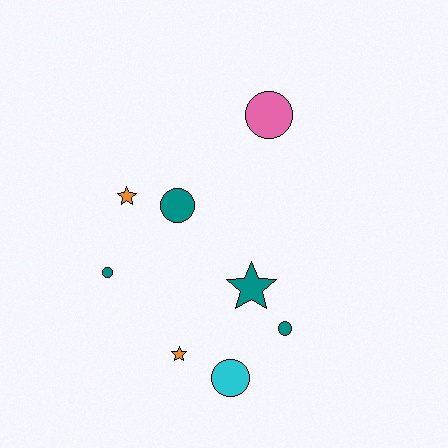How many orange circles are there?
There are no orange circles.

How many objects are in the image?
There are 8 objects.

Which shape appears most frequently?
Circle, with 5 objects.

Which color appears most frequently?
Teal, with 4 objects.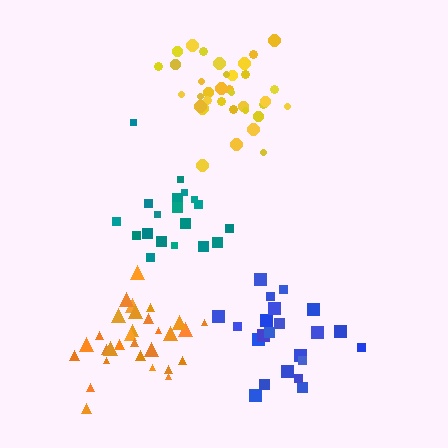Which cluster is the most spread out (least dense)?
Blue.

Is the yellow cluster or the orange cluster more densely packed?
Orange.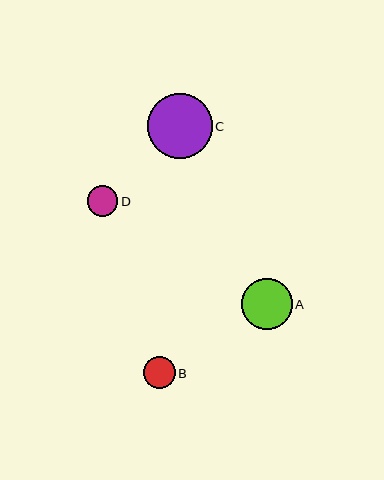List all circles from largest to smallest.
From largest to smallest: C, A, B, D.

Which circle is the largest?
Circle C is the largest with a size of approximately 65 pixels.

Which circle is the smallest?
Circle D is the smallest with a size of approximately 30 pixels.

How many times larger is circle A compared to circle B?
Circle A is approximately 1.6 times the size of circle B.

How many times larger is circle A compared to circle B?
Circle A is approximately 1.6 times the size of circle B.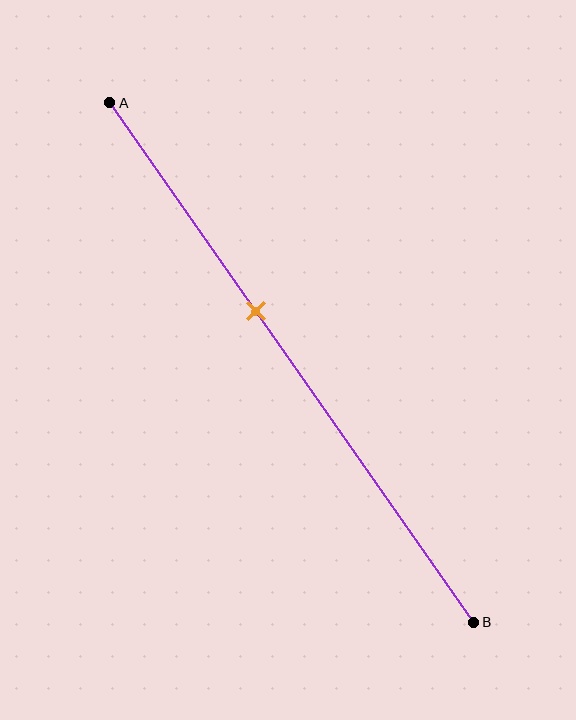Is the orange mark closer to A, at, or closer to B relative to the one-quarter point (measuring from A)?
The orange mark is closer to point B than the one-quarter point of segment AB.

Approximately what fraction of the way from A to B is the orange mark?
The orange mark is approximately 40% of the way from A to B.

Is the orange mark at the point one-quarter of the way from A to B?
No, the mark is at about 40% from A, not at the 25% one-quarter point.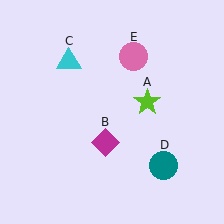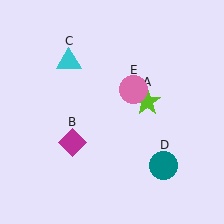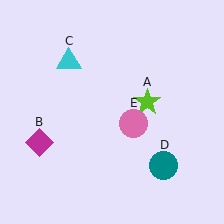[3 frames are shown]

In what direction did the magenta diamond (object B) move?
The magenta diamond (object B) moved left.